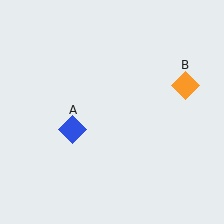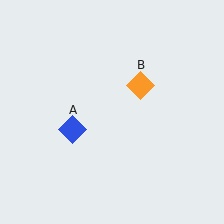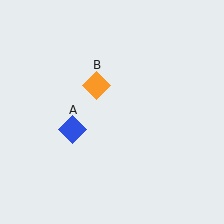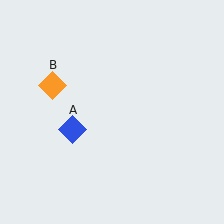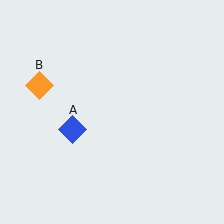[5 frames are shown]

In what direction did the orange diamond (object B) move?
The orange diamond (object B) moved left.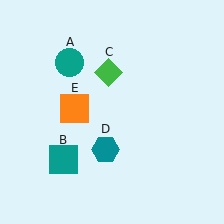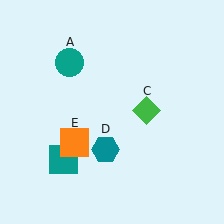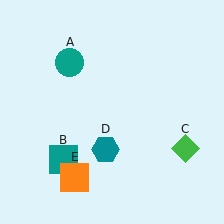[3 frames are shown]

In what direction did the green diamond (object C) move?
The green diamond (object C) moved down and to the right.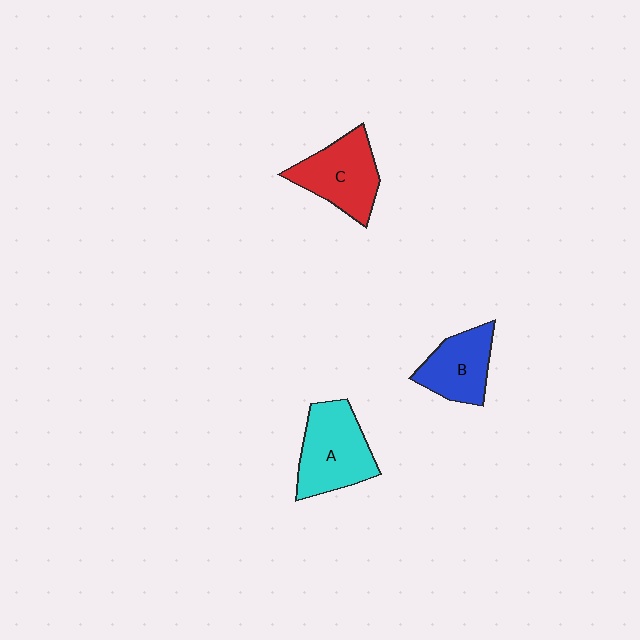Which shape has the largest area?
Shape A (cyan).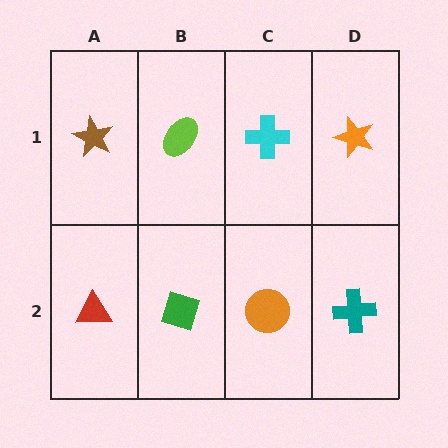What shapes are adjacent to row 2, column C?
A cyan cross (row 1, column C), a green diamond (row 2, column B), a teal cross (row 2, column D).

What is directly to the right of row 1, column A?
A lime ellipse.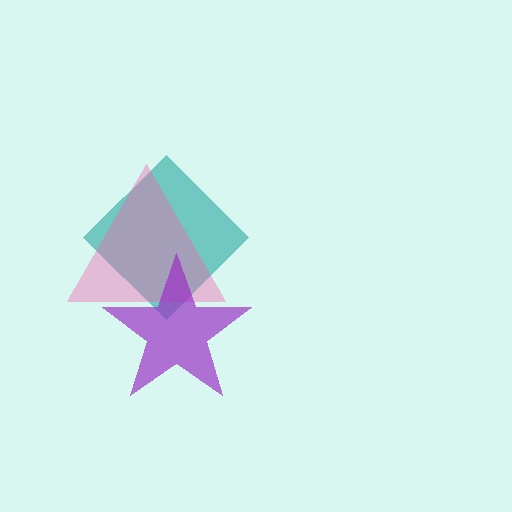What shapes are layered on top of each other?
The layered shapes are: a teal diamond, a pink triangle, a purple star.